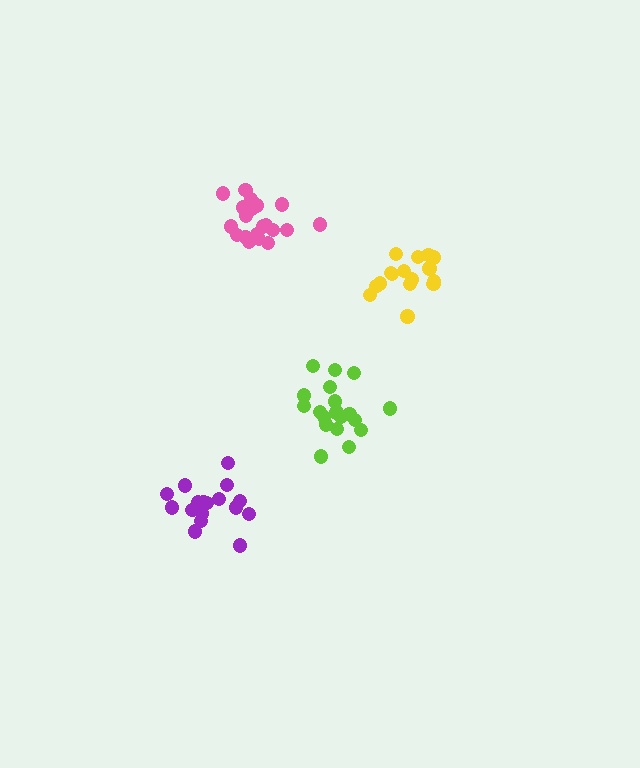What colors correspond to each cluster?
The clusters are colored: purple, pink, yellow, lime.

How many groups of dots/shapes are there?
There are 4 groups.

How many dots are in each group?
Group 1: 17 dots, Group 2: 20 dots, Group 3: 16 dots, Group 4: 19 dots (72 total).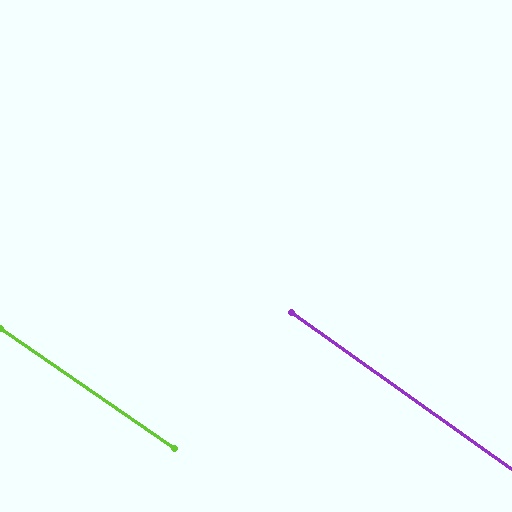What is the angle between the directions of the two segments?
Approximately 1 degree.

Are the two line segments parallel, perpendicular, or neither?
Parallel — their directions differ by only 0.7°.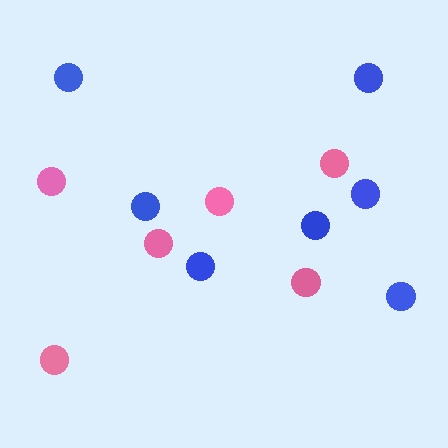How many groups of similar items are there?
There are 2 groups: one group of blue circles (7) and one group of pink circles (6).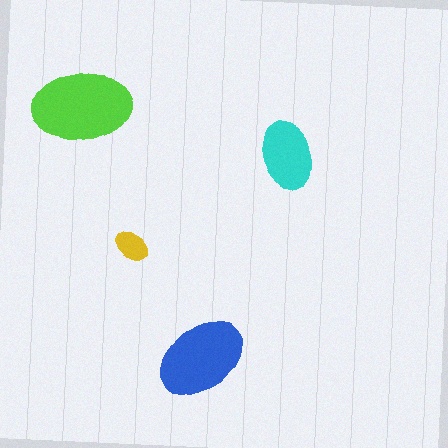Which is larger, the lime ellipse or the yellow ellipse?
The lime one.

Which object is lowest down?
The blue ellipse is bottommost.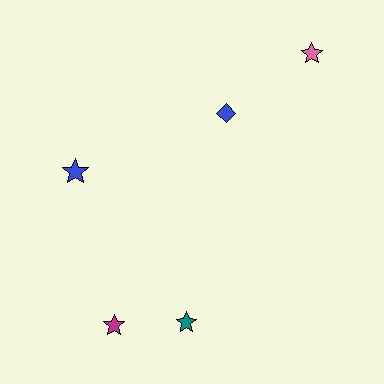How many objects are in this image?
There are 5 objects.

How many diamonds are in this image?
There is 1 diamond.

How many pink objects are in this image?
There is 1 pink object.